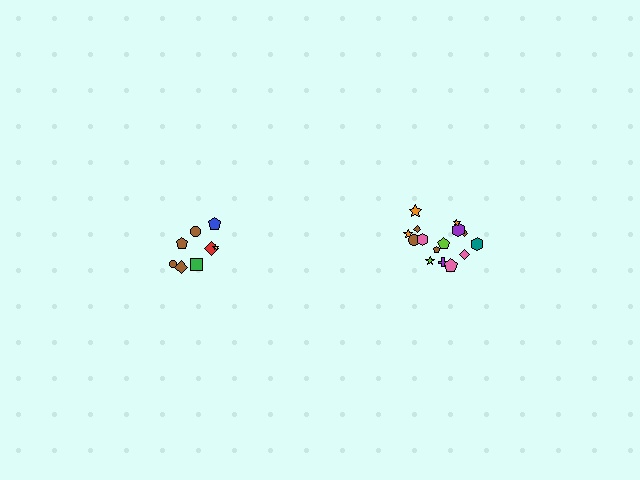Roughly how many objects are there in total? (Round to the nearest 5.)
Roughly 25 objects in total.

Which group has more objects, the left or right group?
The right group.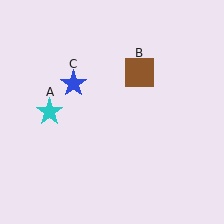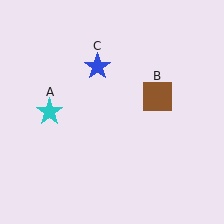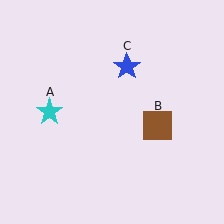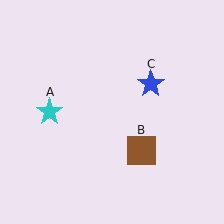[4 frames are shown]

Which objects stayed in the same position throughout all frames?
Cyan star (object A) remained stationary.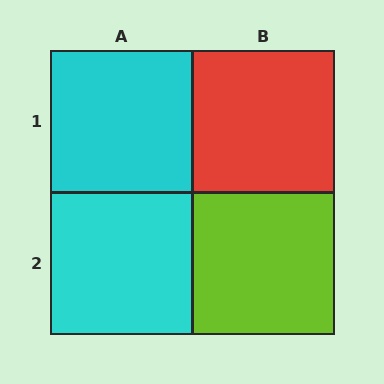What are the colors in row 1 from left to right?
Cyan, red.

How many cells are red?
1 cell is red.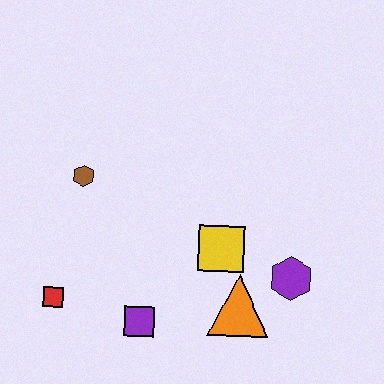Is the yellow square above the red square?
Yes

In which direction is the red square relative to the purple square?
The red square is to the left of the purple square.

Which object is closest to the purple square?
The red square is closest to the purple square.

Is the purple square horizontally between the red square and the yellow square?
Yes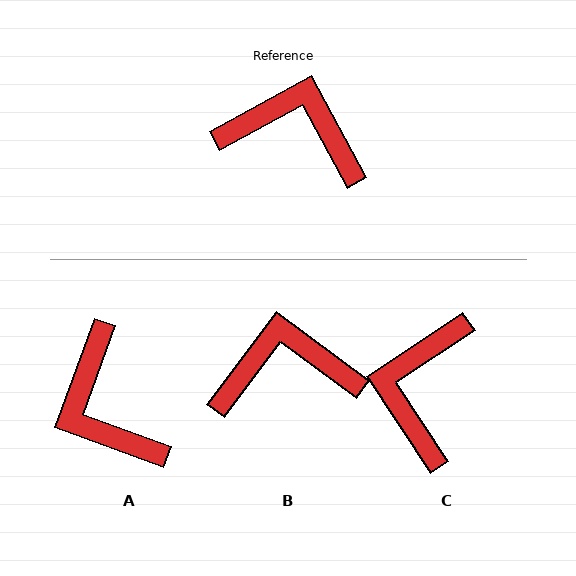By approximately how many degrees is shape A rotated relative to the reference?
Approximately 131 degrees counter-clockwise.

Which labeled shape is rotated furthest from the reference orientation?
A, about 131 degrees away.